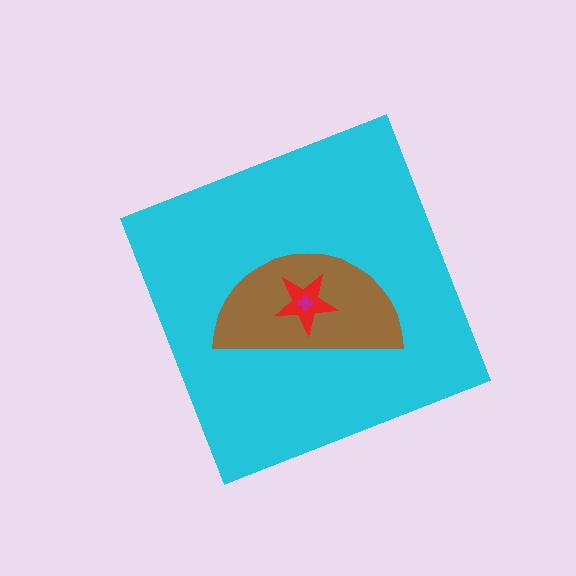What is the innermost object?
The magenta cross.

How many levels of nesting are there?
4.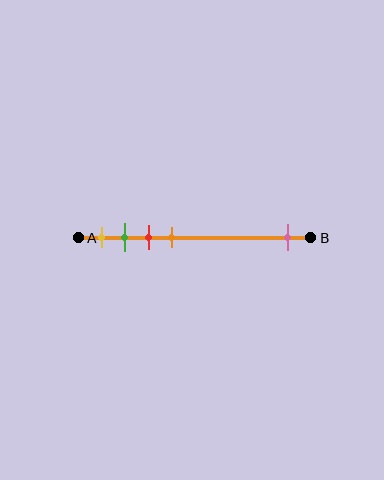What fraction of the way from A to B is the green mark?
The green mark is approximately 20% (0.2) of the way from A to B.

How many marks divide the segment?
There are 5 marks dividing the segment.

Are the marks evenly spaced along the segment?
No, the marks are not evenly spaced.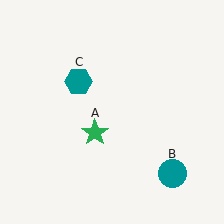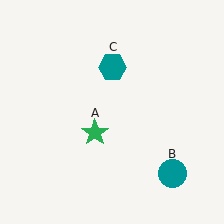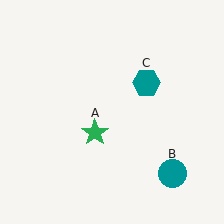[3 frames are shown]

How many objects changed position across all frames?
1 object changed position: teal hexagon (object C).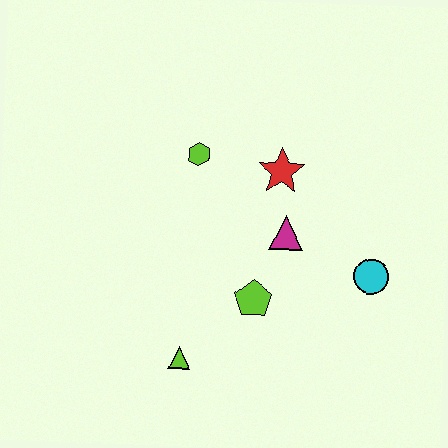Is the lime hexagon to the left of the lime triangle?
No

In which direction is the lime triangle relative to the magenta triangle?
The lime triangle is below the magenta triangle.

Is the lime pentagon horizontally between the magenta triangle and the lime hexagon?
Yes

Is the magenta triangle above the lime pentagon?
Yes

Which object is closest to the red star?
The magenta triangle is closest to the red star.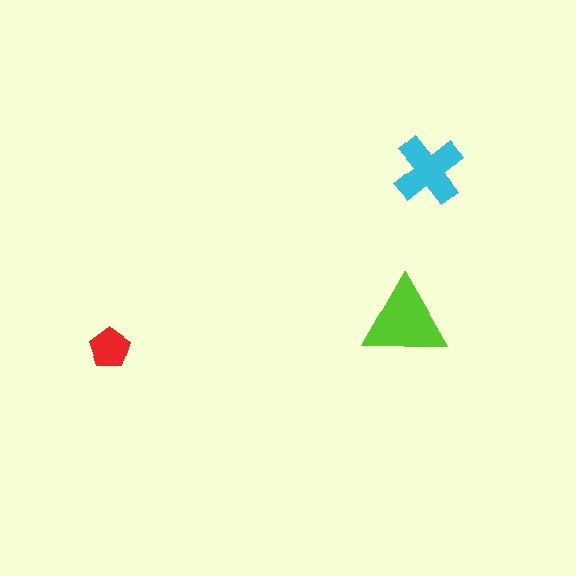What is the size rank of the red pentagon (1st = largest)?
3rd.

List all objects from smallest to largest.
The red pentagon, the cyan cross, the lime triangle.